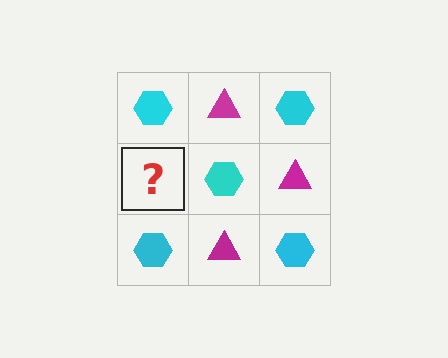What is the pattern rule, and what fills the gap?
The rule is that it alternates cyan hexagon and magenta triangle in a checkerboard pattern. The gap should be filled with a magenta triangle.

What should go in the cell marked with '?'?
The missing cell should contain a magenta triangle.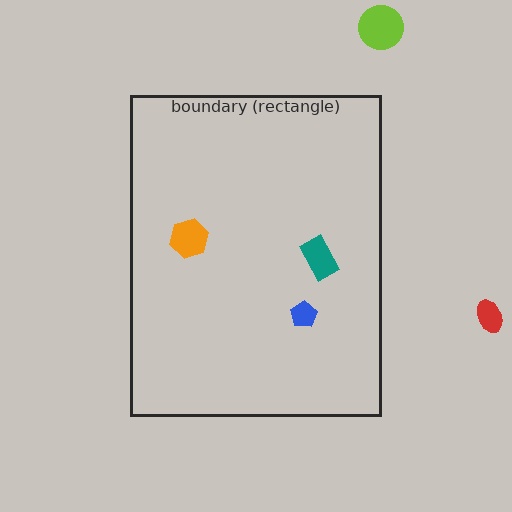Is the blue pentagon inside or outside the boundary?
Inside.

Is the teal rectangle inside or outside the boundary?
Inside.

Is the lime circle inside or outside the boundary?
Outside.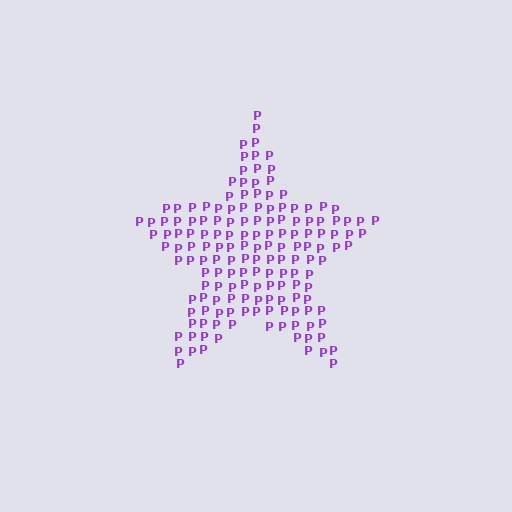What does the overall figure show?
The overall figure shows a star.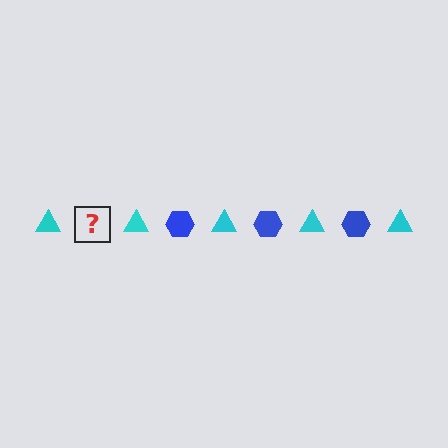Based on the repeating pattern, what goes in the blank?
The blank should be a blue hexagon.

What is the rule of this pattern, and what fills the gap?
The rule is that the pattern alternates between cyan triangle and blue hexagon. The gap should be filled with a blue hexagon.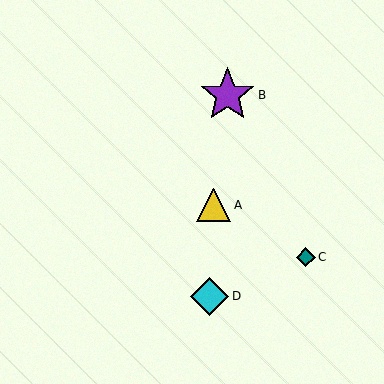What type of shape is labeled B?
Shape B is a purple star.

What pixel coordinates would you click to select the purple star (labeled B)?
Click at (227, 95) to select the purple star B.